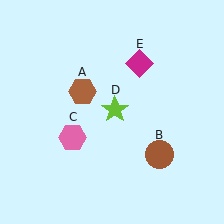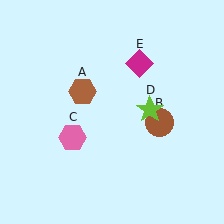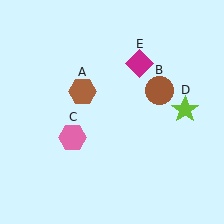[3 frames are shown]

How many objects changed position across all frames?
2 objects changed position: brown circle (object B), lime star (object D).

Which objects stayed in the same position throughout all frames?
Brown hexagon (object A) and pink hexagon (object C) and magenta diamond (object E) remained stationary.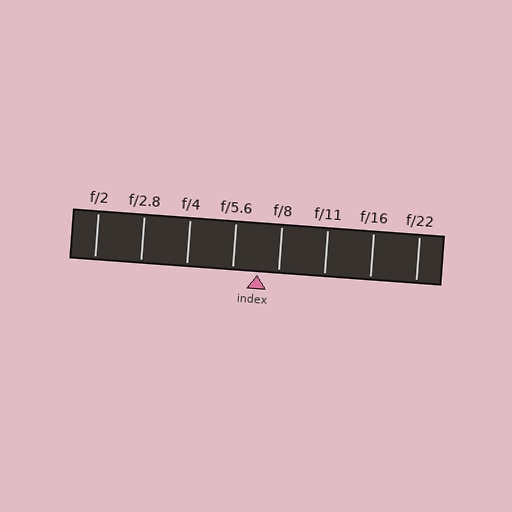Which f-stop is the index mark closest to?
The index mark is closest to f/8.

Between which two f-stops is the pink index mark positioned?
The index mark is between f/5.6 and f/8.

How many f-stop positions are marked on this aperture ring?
There are 8 f-stop positions marked.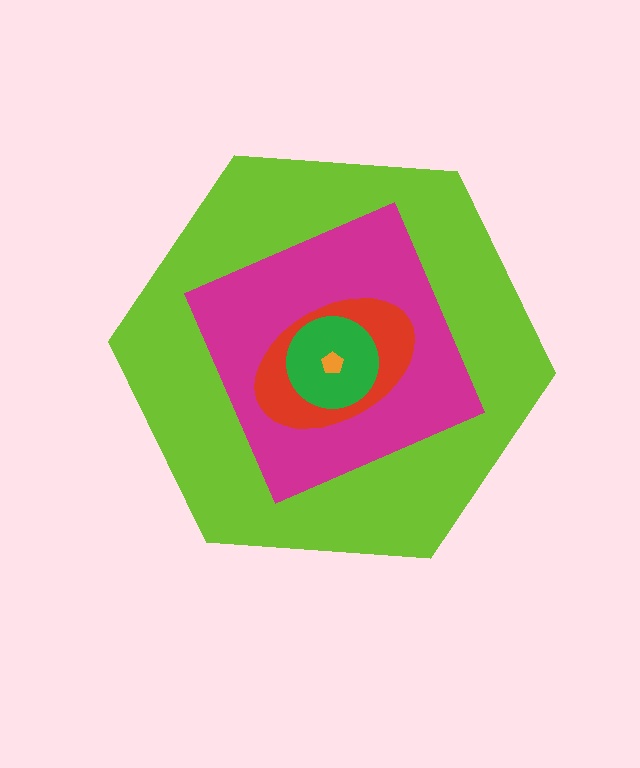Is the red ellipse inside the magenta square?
Yes.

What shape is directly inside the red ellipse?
The green circle.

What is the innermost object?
The orange pentagon.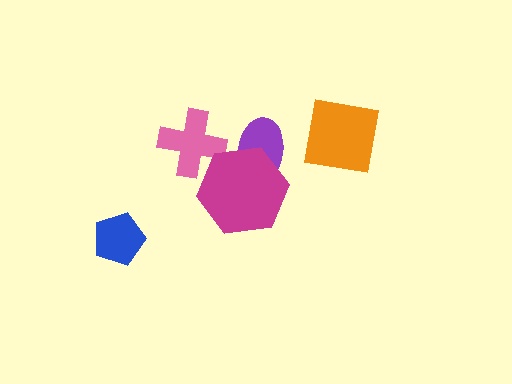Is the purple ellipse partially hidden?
Yes, it is partially covered by another shape.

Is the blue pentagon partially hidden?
No, no other shape covers it.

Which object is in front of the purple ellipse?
The magenta hexagon is in front of the purple ellipse.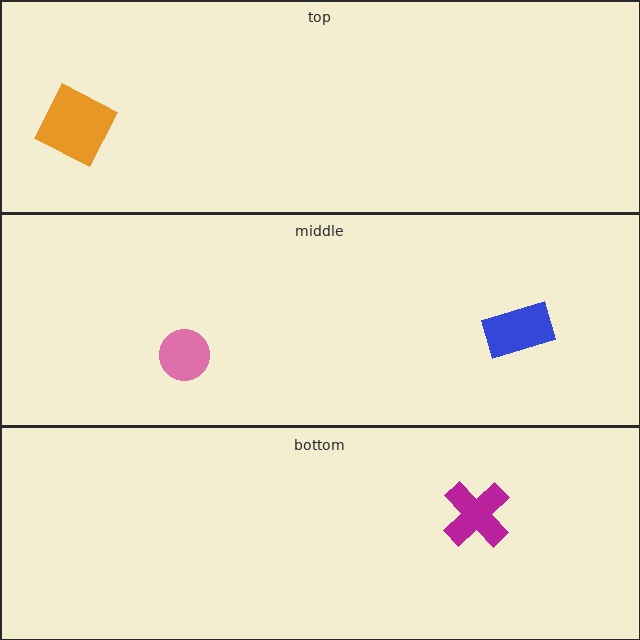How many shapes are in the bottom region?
1.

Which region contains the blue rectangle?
The middle region.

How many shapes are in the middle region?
2.